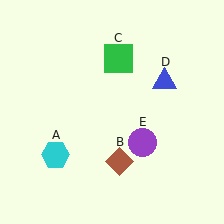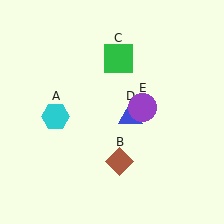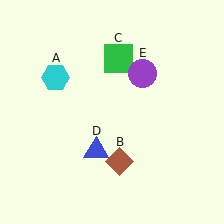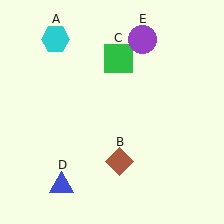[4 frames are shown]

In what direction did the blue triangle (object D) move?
The blue triangle (object D) moved down and to the left.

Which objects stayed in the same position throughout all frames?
Brown diamond (object B) and green square (object C) remained stationary.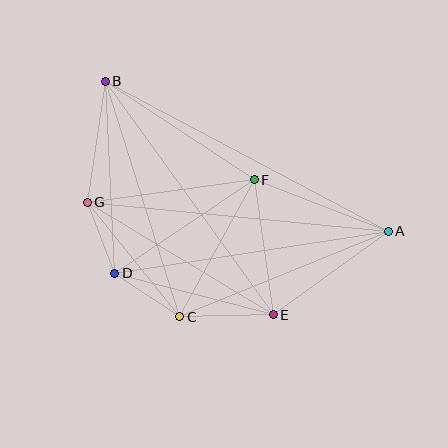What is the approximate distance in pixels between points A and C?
The distance between A and C is approximately 226 pixels.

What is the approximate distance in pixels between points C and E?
The distance between C and E is approximately 94 pixels.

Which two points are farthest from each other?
Points A and B are farthest from each other.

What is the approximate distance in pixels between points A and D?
The distance between A and D is approximately 277 pixels.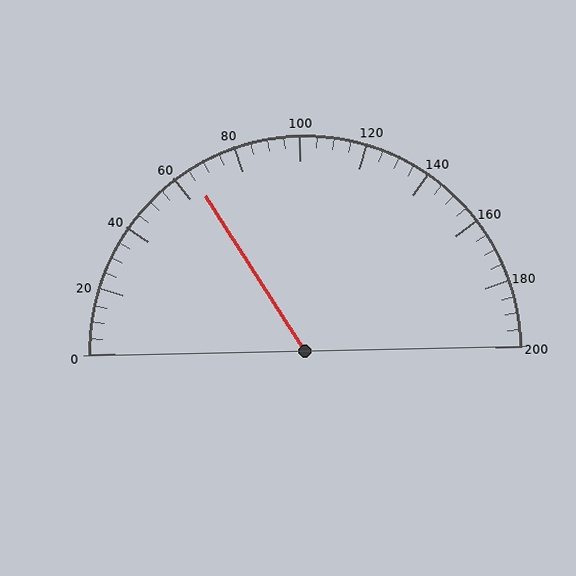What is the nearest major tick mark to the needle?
The nearest major tick mark is 60.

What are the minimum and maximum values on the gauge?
The gauge ranges from 0 to 200.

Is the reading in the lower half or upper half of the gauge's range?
The reading is in the lower half of the range (0 to 200).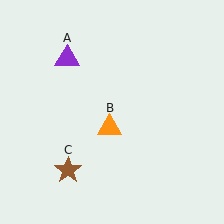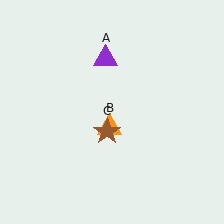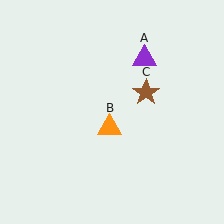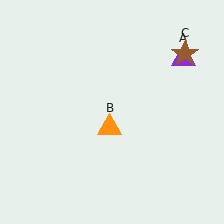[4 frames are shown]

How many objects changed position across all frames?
2 objects changed position: purple triangle (object A), brown star (object C).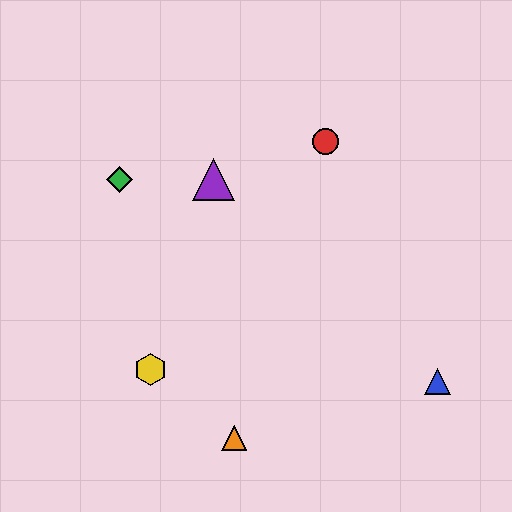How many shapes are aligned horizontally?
2 shapes (the green diamond, the purple triangle) are aligned horizontally.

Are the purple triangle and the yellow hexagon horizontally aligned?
No, the purple triangle is at y≈179 and the yellow hexagon is at y≈370.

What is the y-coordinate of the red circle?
The red circle is at y≈141.